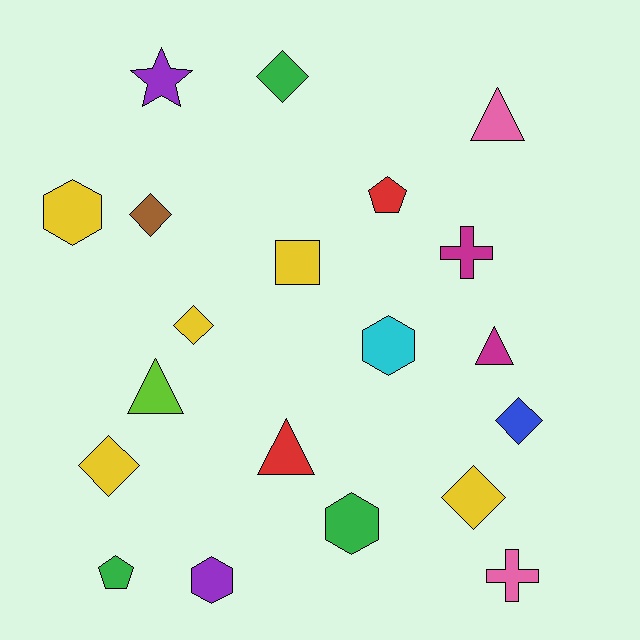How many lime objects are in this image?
There is 1 lime object.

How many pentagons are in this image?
There are 2 pentagons.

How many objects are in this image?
There are 20 objects.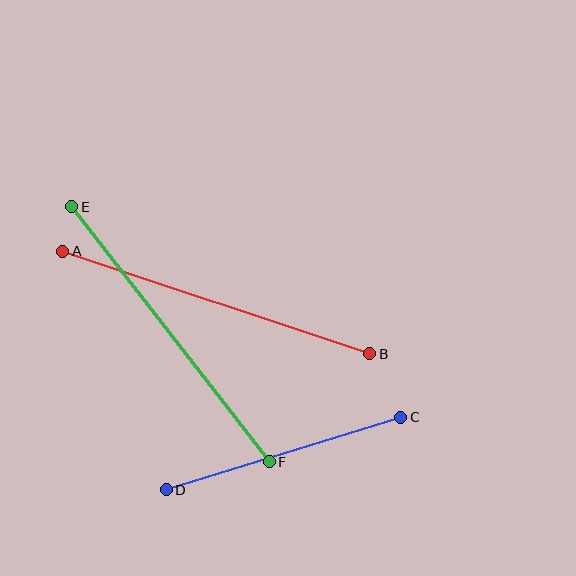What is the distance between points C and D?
The distance is approximately 245 pixels.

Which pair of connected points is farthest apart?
Points A and B are farthest apart.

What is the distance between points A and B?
The distance is approximately 323 pixels.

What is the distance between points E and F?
The distance is approximately 322 pixels.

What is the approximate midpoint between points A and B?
The midpoint is at approximately (216, 302) pixels.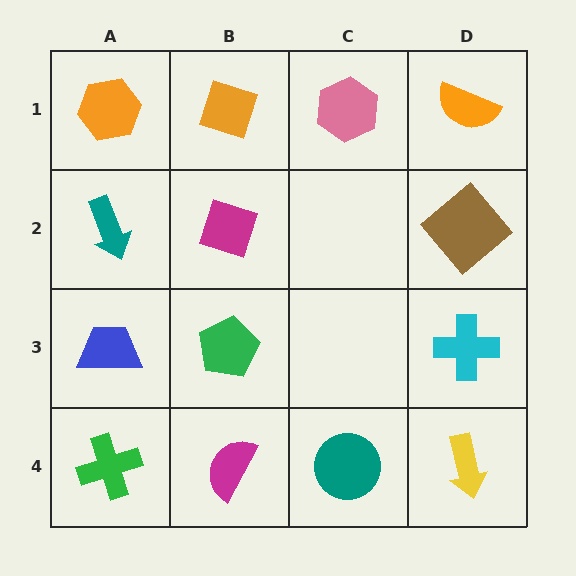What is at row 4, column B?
A magenta semicircle.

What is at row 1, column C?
A pink hexagon.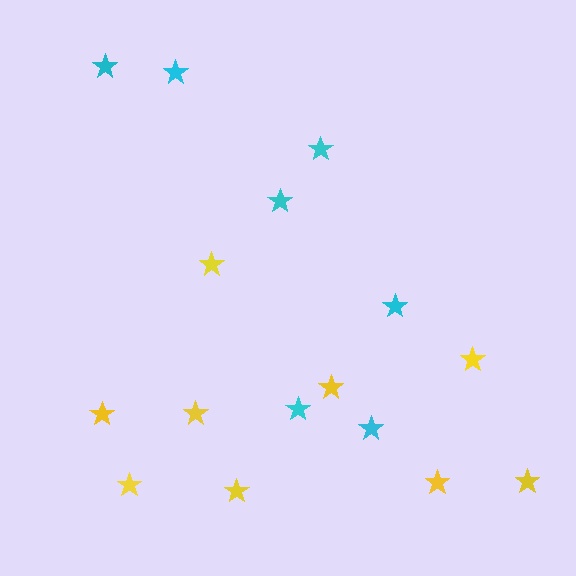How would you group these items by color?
There are 2 groups: one group of cyan stars (7) and one group of yellow stars (9).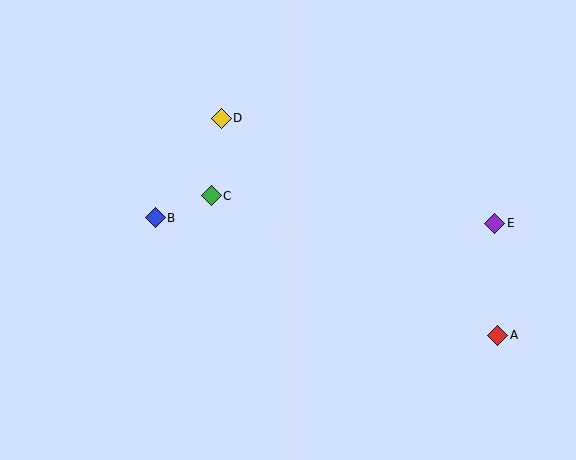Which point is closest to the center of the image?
Point C at (211, 196) is closest to the center.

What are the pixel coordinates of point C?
Point C is at (211, 196).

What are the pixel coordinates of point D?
Point D is at (221, 118).